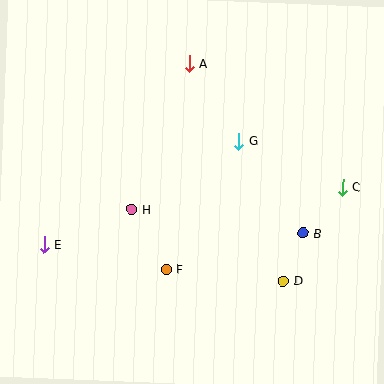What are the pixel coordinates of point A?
Point A is at (189, 64).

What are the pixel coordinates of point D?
Point D is at (283, 281).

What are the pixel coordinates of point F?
Point F is at (166, 269).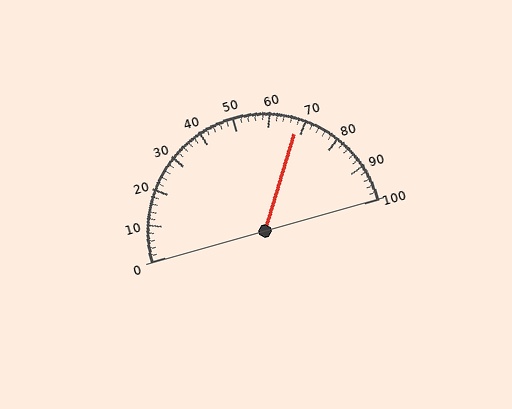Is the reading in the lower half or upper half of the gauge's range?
The reading is in the upper half of the range (0 to 100).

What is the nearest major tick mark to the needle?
The nearest major tick mark is 70.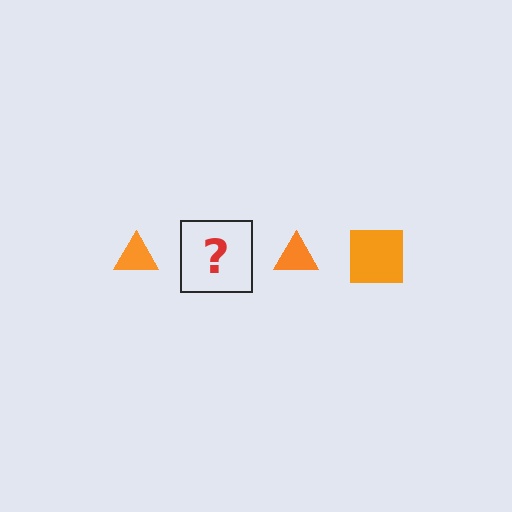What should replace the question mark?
The question mark should be replaced with an orange square.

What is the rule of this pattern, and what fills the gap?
The rule is that the pattern cycles through triangle, square shapes in orange. The gap should be filled with an orange square.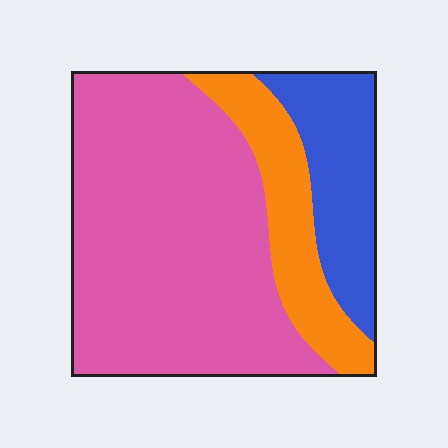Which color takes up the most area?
Pink, at roughly 65%.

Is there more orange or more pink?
Pink.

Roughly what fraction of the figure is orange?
Orange covers around 20% of the figure.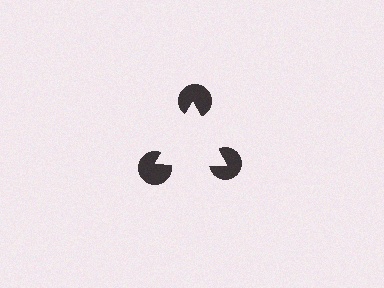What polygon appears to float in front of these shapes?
An illusory triangle — its edges are inferred from the aligned wedge cuts in the pac-man discs, not physically drawn.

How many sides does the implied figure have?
3 sides.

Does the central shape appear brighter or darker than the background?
It typically appears slightly brighter than the background, even though no actual brightness change is drawn.